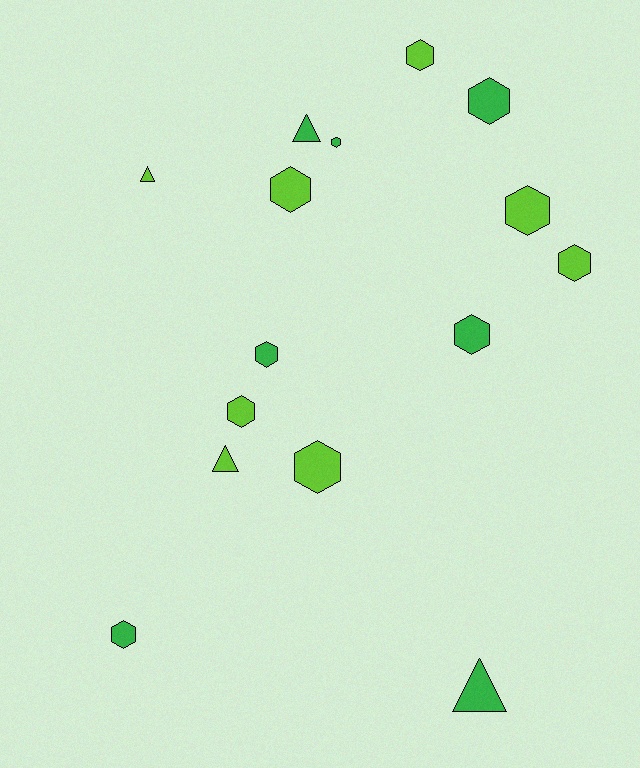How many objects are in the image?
There are 15 objects.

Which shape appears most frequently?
Hexagon, with 11 objects.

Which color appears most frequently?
Lime, with 8 objects.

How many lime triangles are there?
There are 2 lime triangles.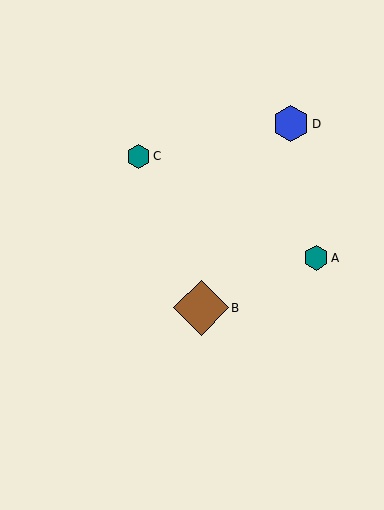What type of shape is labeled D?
Shape D is a blue hexagon.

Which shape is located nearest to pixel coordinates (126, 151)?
The teal hexagon (labeled C) at (138, 156) is nearest to that location.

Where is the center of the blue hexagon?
The center of the blue hexagon is at (291, 124).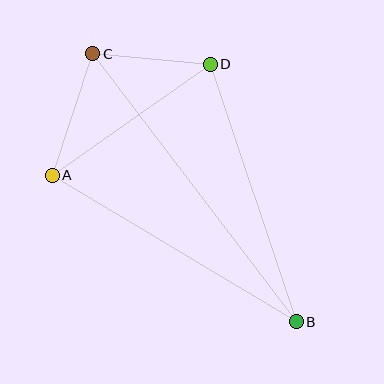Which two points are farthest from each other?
Points B and C are farthest from each other.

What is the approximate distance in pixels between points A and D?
The distance between A and D is approximately 193 pixels.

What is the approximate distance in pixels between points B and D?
The distance between B and D is approximately 271 pixels.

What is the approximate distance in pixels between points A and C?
The distance between A and C is approximately 128 pixels.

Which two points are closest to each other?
Points C and D are closest to each other.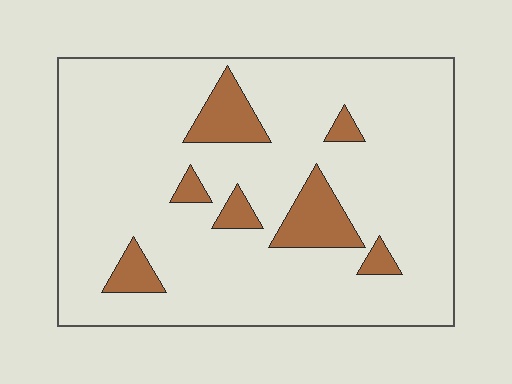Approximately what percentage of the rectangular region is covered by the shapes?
Approximately 15%.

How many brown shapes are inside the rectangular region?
7.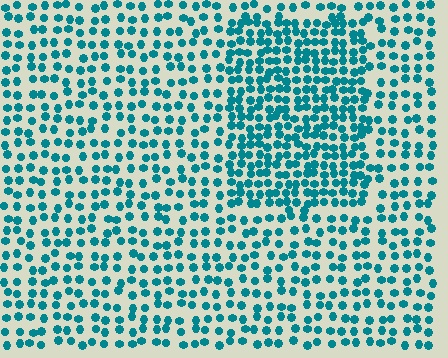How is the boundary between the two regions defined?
The boundary is defined by a change in element density (approximately 1.8x ratio). All elements are the same color, size, and shape.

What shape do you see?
I see a rectangle.